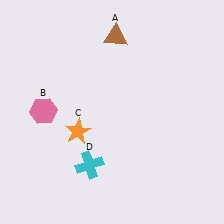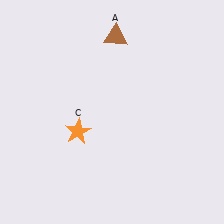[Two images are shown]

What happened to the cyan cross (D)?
The cyan cross (D) was removed in Image 2. It was in the bottom-left area of Image 1.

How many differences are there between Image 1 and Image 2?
There are 2 differences between the two images.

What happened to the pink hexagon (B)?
The pink hexagon (B) was removed in Image 2. It was in the top-left area of Image 1.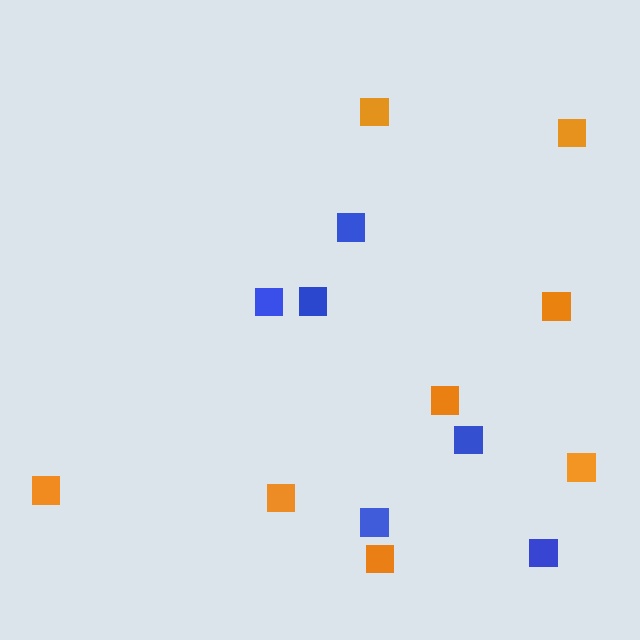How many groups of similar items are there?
There are 2 groups: one group of orange squares (8) and one group of blue squares (6).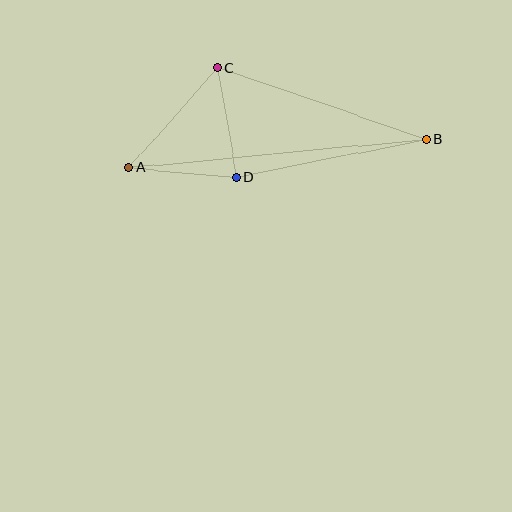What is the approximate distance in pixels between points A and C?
The distance between A and C is approximately 133 pixels.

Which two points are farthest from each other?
Points A and B are farthest from each other.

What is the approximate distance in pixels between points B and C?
The distance between B and C is approximately 221 pixels.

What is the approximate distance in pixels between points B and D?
The distance between B and D is approximately 193 pixels.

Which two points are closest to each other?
Points A and D are closest to each other.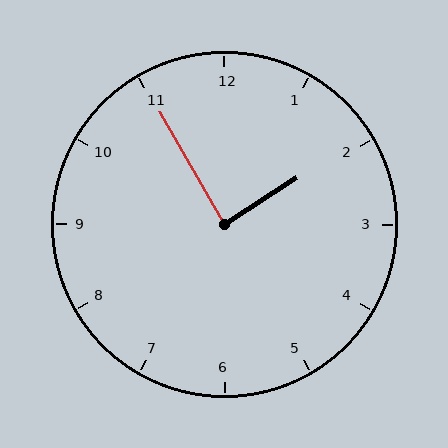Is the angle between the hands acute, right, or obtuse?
It is right.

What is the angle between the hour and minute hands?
Approximately 88 degrees.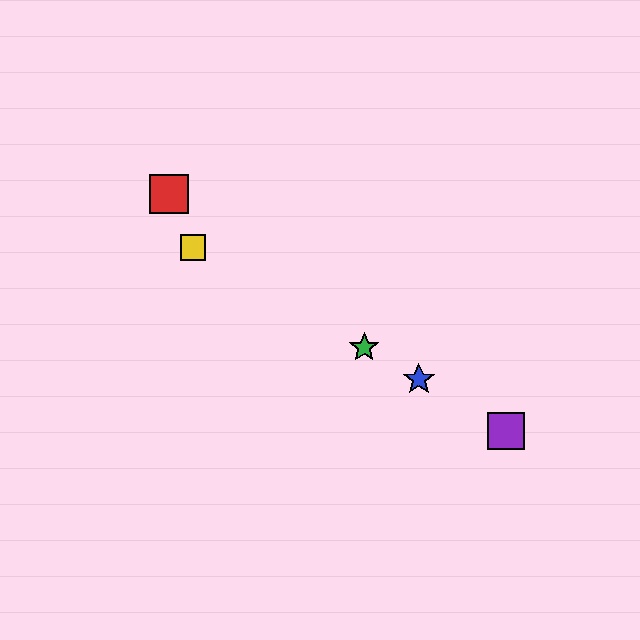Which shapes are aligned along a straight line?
The blue star, the green star, the yellow square, the purple square are aligned along a straight line.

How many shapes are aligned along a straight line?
4 shapes (the blue star, the green star, the yellow square, the purple square) are aligned along a straight line.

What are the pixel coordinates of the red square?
The red square is at (169, 194).